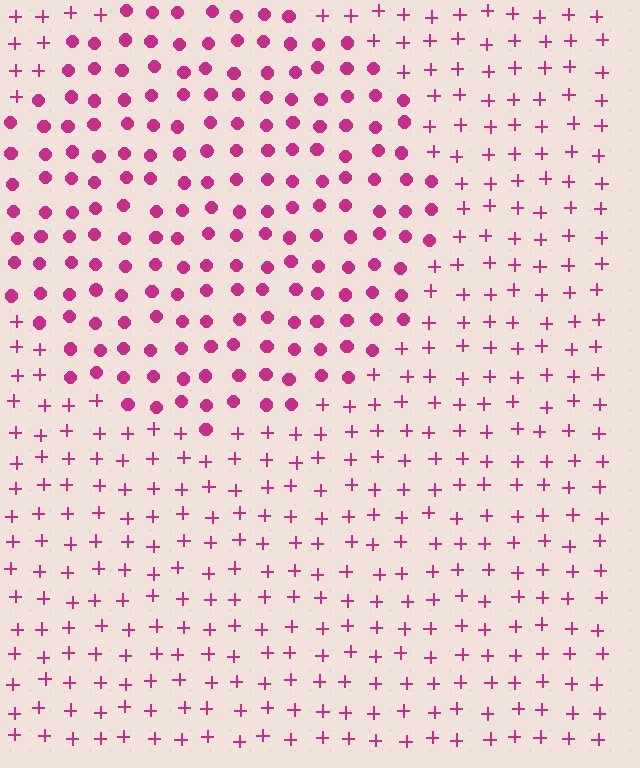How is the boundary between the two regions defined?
The boundary is defined by a change in element shape: circles inside vs. plus signs outside. All elements share the same color and spacing.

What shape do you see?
I see a circle.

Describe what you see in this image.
The image is filled with small magenta elements arranged in a uniform grid. A circle-shaped region contains circles, while the surrounding area contains plus signs. The boundary is defined purely by the change in element shape.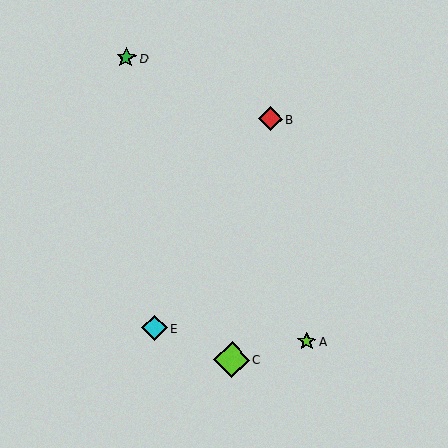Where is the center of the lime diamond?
The center of the lime diamond is at (232, 360).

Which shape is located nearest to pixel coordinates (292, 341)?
The lime star (labeled A) at (306, 341) is nearest to that location.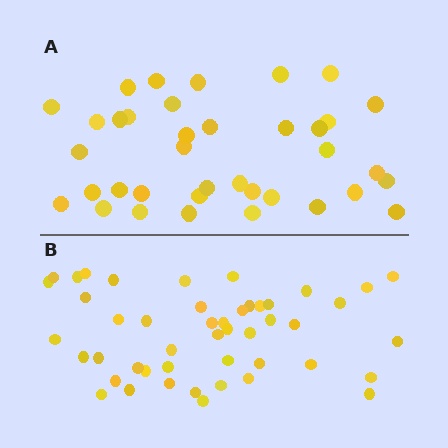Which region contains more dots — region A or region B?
Region B (the bottom region) has more dots.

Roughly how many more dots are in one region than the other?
Region B has roughly 10 or so more dots than region A.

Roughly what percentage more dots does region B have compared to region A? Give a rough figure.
About 25% more.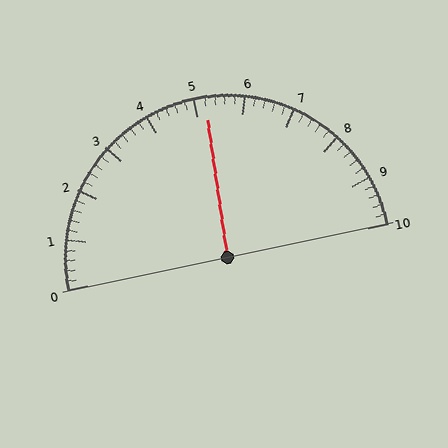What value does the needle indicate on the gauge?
The needle indicates approximately 5.2.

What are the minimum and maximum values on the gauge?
The gauge ranges from 0 to 10.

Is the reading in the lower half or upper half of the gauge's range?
The reading is in the upper half of the range (0 to 10).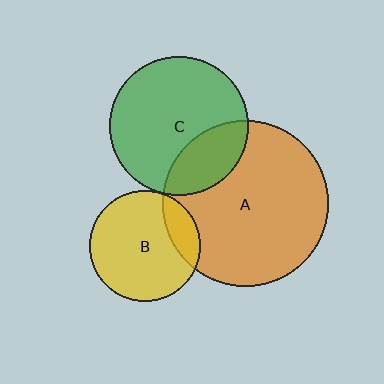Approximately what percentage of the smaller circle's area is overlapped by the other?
Approximately 25%.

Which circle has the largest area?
Circle A (orange).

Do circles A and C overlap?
Yes.